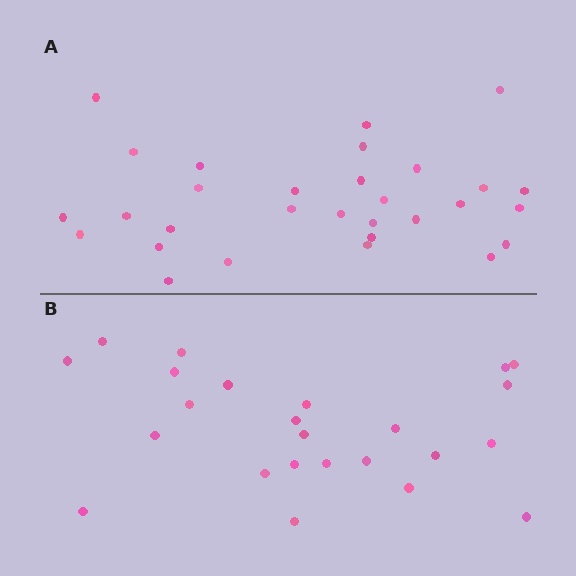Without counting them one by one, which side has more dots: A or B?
Region A (the top region) has more dots.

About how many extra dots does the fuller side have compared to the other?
Region A has about 6 more dots than region B.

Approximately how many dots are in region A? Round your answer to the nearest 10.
About 30 dots.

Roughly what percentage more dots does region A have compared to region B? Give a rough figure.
About 25% more.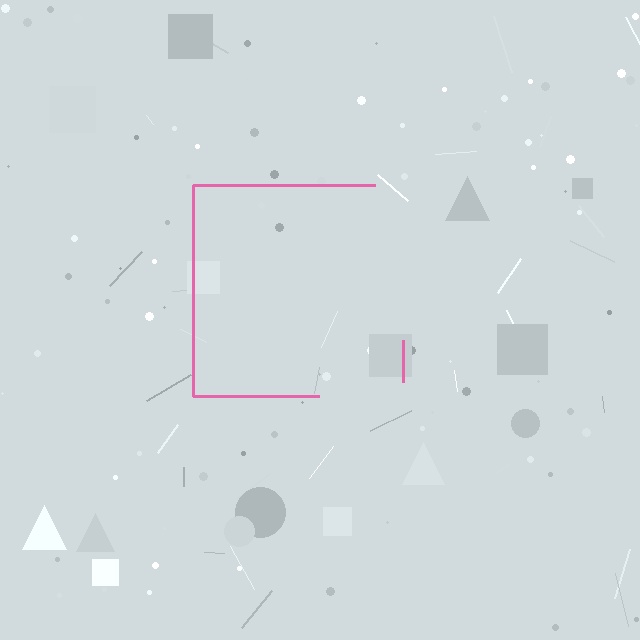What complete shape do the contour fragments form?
The contour fragments form a square.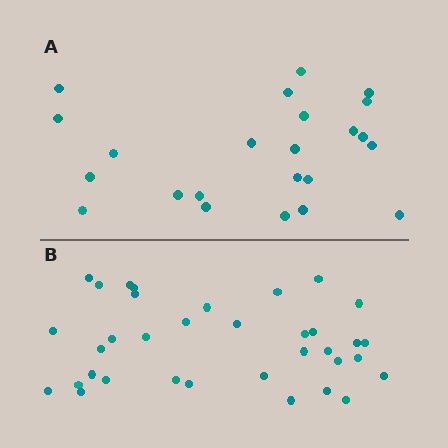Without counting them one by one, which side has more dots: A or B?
Region B (the bottom region) has more dots.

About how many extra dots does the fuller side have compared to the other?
Region B has roughly 12 or so more dots than region A.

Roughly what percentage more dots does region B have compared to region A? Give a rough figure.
About 50% more.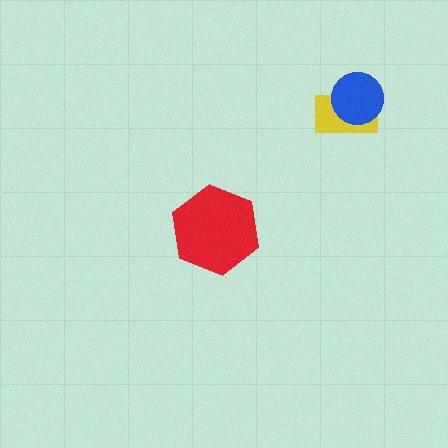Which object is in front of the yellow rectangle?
The blue circle is in front of the yellow rectangle.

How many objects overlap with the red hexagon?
0 objects overlap with the red hexagon.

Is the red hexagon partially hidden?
No, no other shape covers it.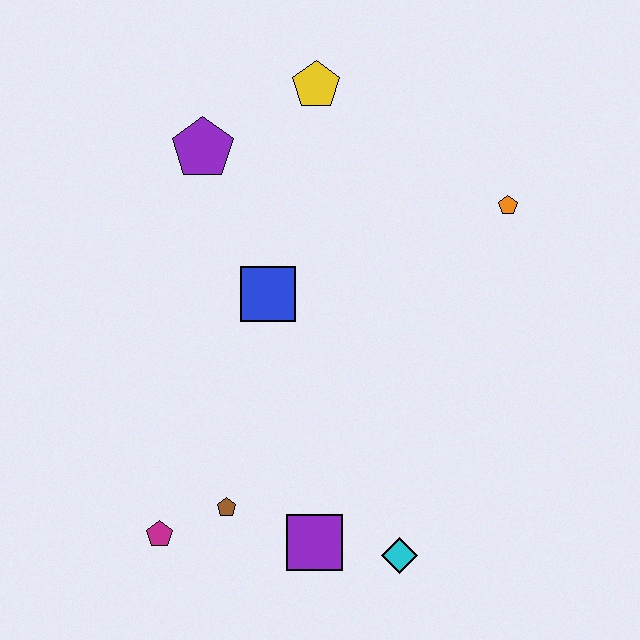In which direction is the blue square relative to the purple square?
The blue square is above the purple square.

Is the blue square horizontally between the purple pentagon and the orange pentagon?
Yes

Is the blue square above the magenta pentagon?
Yes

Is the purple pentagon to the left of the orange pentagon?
Yes